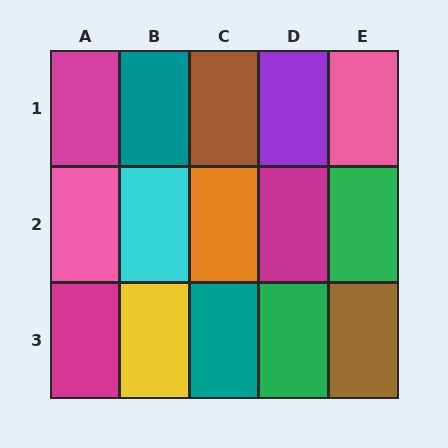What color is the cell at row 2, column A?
Pink.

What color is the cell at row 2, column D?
Magenta.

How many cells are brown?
2 cells are brown.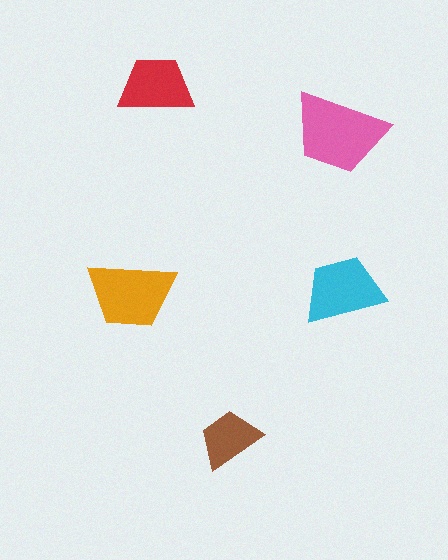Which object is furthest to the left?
The orange trapezoid is leftmost.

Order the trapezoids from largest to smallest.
the pink one, the orange one, the cyan one, the red one, the brown one.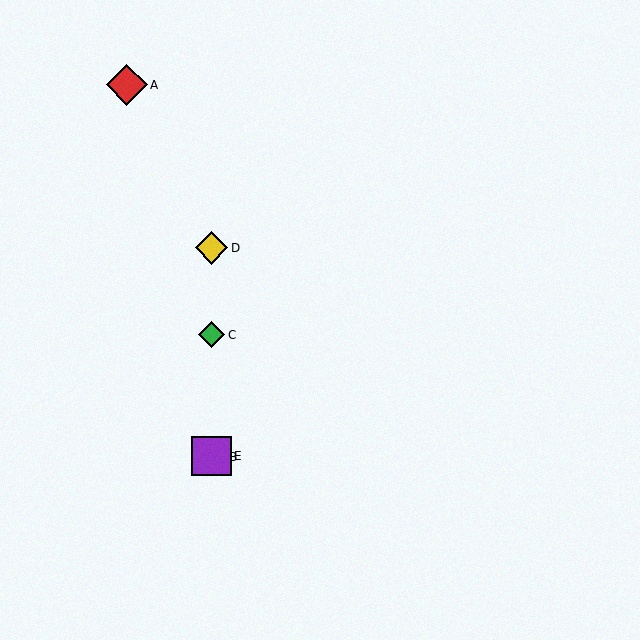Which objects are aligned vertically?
Objects B, C, D, E are aligned vertically.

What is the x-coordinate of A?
Object A is at x≈127.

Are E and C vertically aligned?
Yes, both are at x≈211.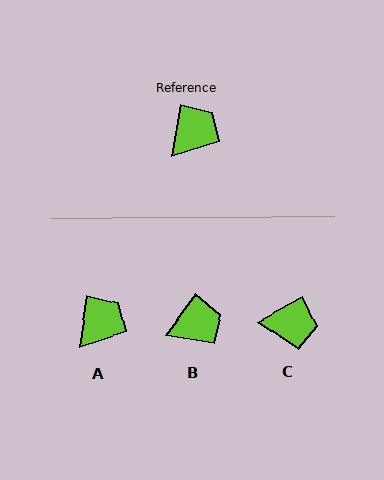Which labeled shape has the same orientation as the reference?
A.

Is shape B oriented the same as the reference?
No, it is off by about 27 degrees.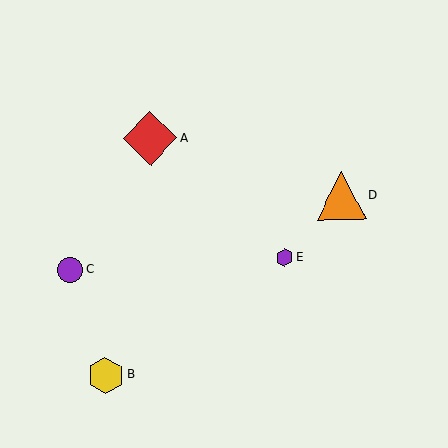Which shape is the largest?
The red diamond (labeled A) is the largest.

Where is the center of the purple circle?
The center of the purple circle is at (70, 270).